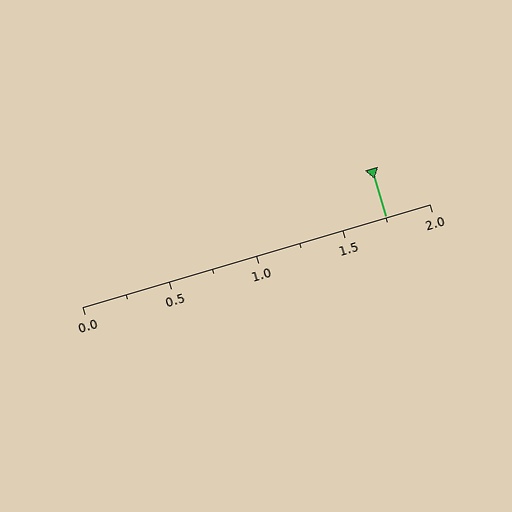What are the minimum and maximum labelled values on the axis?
The axis runs from 0.0 to 2.0.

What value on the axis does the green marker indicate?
The marker indicates approximately 1.75.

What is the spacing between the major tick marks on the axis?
The major ticks are spaced 0.5 apart.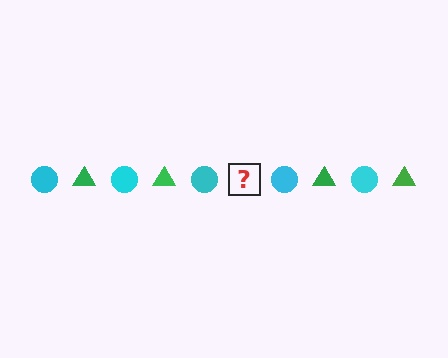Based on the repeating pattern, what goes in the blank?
The blank should be a green triangle.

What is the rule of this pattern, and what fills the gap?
The rule is that the pattern alternates between cyan circle and green triangle. The gap should be filled with a green triangle.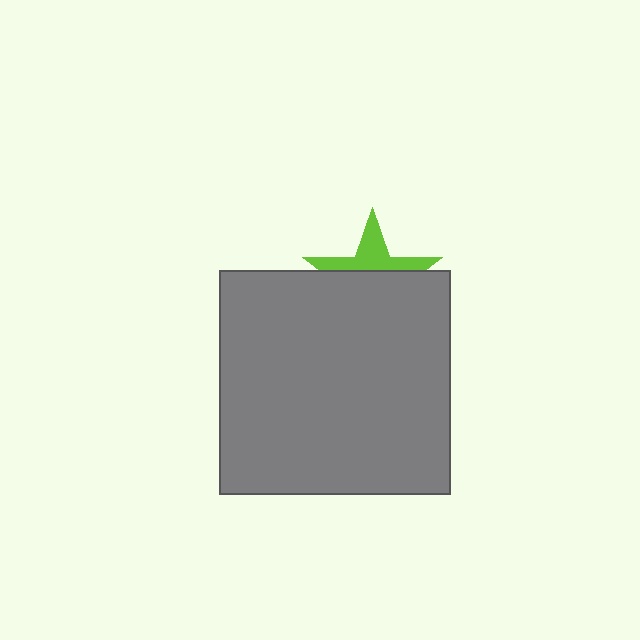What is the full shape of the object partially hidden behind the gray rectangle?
The partially hidden object is a lime star.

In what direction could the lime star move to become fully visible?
The lime star could move up. That would shift it out from behind the gray rectangle entirely.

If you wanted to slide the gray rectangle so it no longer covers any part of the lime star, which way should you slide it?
Slide it down — that is the most direct way to separate the two shapes.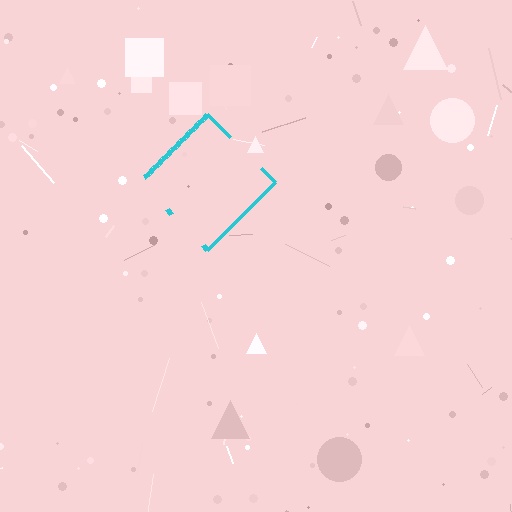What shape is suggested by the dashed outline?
The dashed outline suggests a diamond.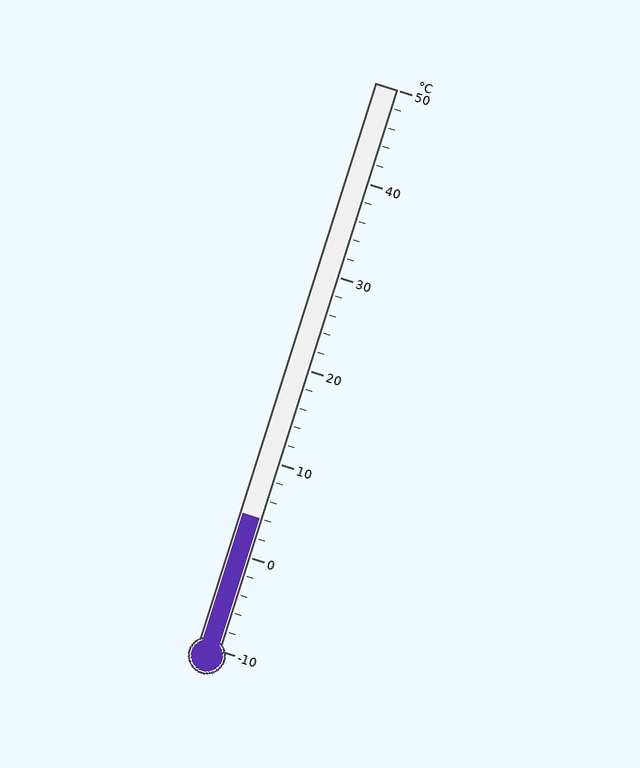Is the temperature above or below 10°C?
The temperature is below 10°C.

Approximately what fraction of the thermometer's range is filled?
The thermometer is filled to approximately 25% of its range.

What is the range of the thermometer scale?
The thermometer scale ranges from -10°C to 50°C.